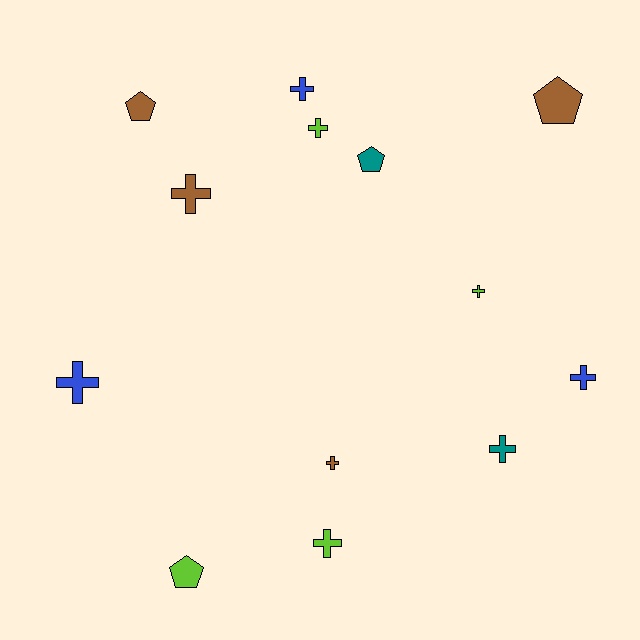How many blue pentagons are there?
There are no blue pentagons.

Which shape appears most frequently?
Cross, with 9 objects.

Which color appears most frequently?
Brown, with 4 objects.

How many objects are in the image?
There are 13 objects.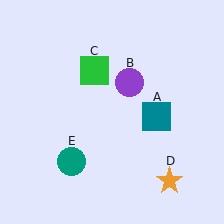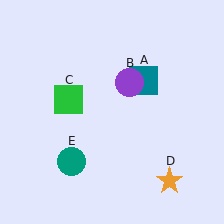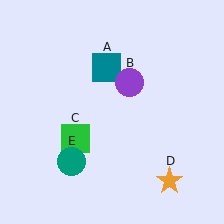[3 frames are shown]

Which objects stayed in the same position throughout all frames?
Purple circle (object B) and orange star (object D) and teal circle (object E) remained stationary.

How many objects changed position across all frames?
2 objects changed position: teal square (object A), green square (object C).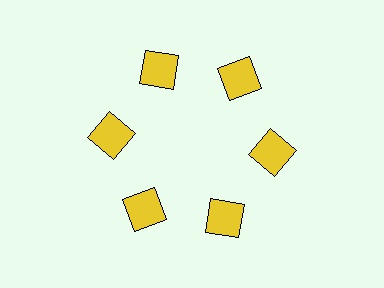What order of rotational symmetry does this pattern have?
This pattern has 6-fold rotational symmetry.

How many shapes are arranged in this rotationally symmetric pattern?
There are 6 shapes, arranged in 6 groups of 1.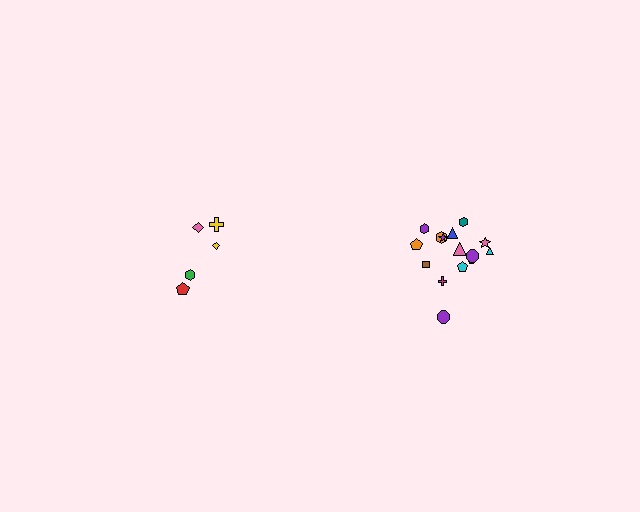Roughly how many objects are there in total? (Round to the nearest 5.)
Roughly 20 objects in total.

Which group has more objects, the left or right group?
The right group.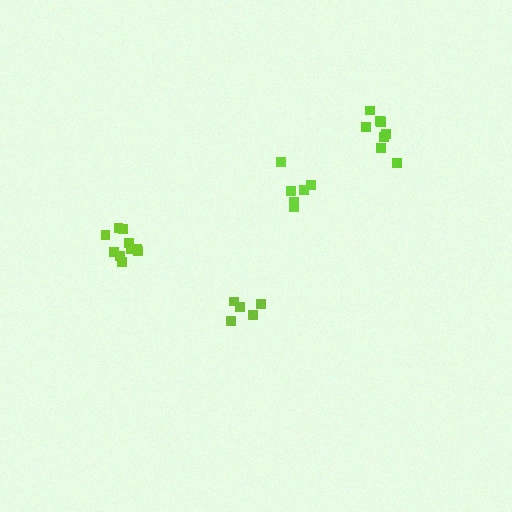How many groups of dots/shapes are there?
There are 4 groups.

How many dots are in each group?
Group 1: 5 dots, Group 2: 8 dots, Group 3: 6 dots, Group 4: 10 dots (29 total).